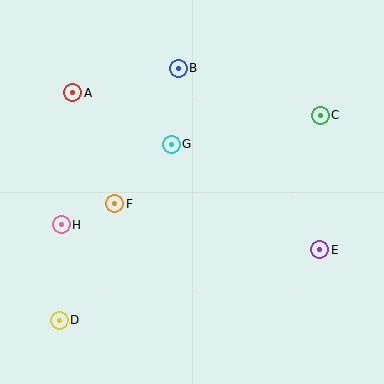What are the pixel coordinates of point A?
Point A is at (73, 93).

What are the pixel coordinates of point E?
Point E is at (320, 250).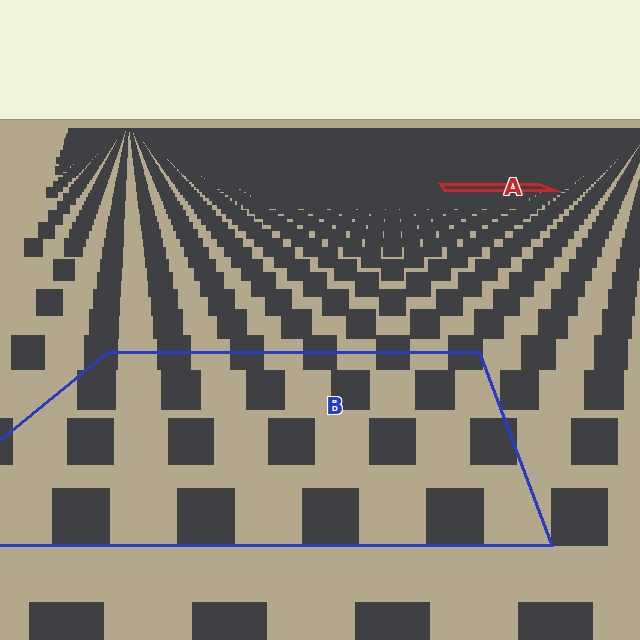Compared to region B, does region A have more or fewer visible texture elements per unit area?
Region A has more texture elements per unit area — they are packed more densely because it is farther away.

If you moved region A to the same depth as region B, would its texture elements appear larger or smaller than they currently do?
They would appear larger. At a closer depth, the same texture elements are projected at a bigger on-screen size.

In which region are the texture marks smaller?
The texture marks are smaller in region A, because it is farther away.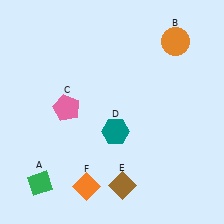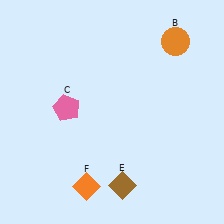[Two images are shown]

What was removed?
The green diamond (A), the teal hexagon (D) were removed in Image 2.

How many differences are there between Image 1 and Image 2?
There are 2 differences between the two images.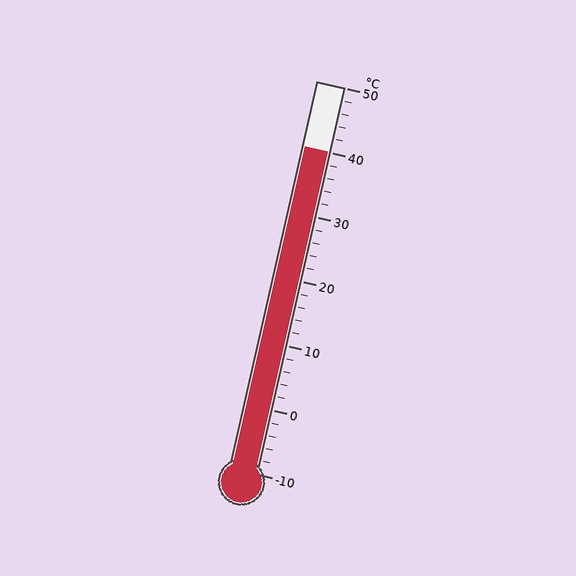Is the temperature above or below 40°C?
The temperature is at 40°C.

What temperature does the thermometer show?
The thermometer shows approximately 40°C.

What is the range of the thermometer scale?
The thermometer scale ranges from -10°C to 50°C.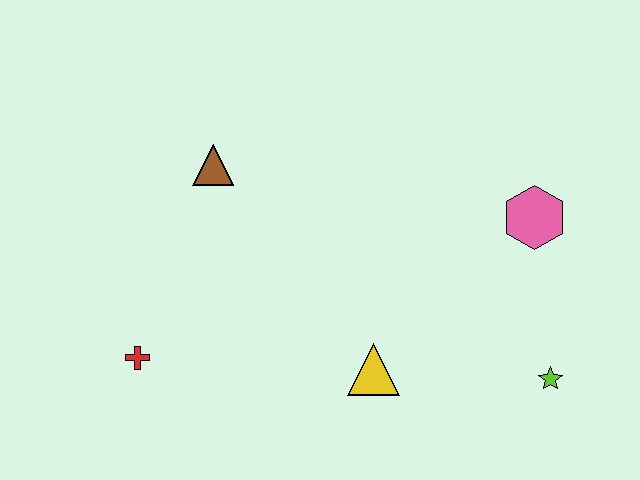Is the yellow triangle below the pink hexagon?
Yes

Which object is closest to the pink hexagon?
The lime star is closest to the pink hexagon.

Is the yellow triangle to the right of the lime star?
No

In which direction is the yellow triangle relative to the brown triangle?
The yellow triangle is below the brown triangle.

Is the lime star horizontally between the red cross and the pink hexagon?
No